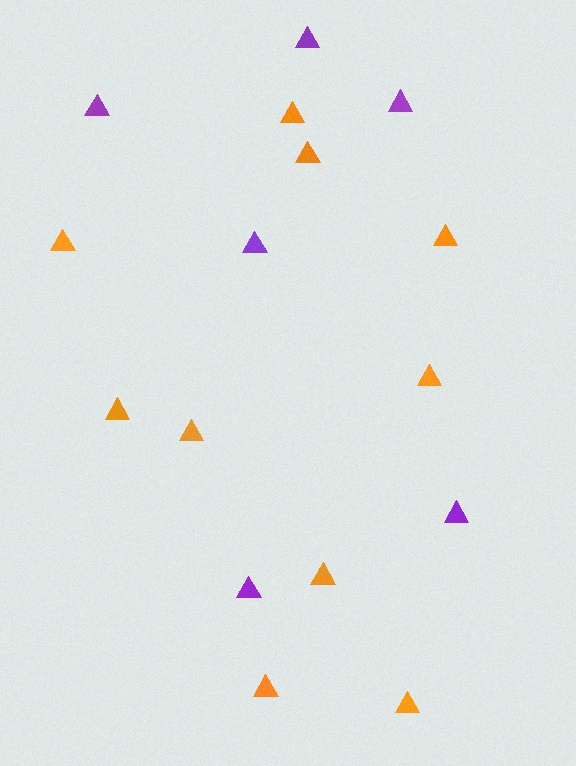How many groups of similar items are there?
There are 2 groups: one group of purple triangles (6) and one group of orange triangles (10).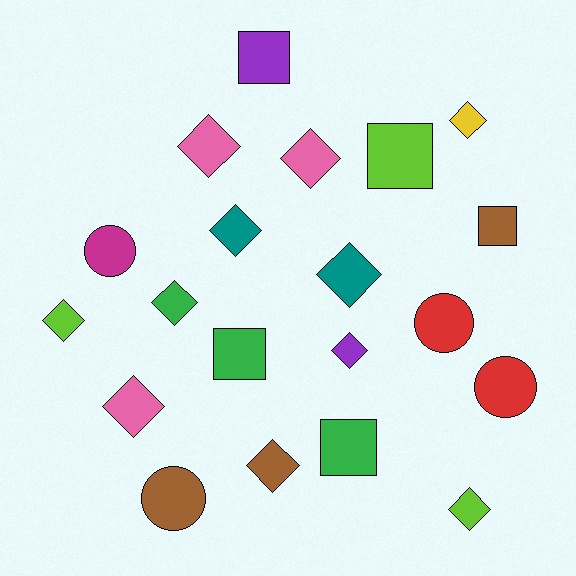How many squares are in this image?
There are 5 squares.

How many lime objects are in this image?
There are 3 lime objects.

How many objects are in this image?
There are 20 objects.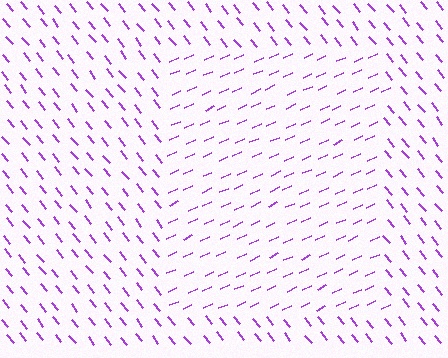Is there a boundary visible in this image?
Yes, there is a texture boundary formed by a change in line orientation.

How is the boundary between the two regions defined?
The boundary is defined purely by a change in line orientation (approximately 76 degrees difference). All lines are the same color and thickness.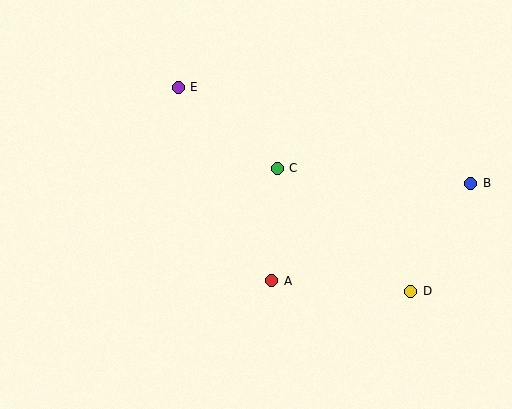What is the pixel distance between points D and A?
The distance between D and A is 140 pixels.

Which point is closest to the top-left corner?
Point E is closest to the top-left corner.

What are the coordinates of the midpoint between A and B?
The midpoint between A and B is at (371, 232).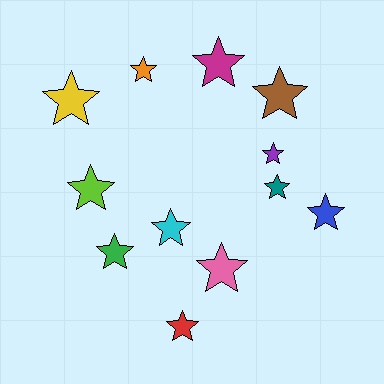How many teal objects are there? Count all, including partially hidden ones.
There is 1 teal object.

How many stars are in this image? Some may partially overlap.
There are 12 stars.